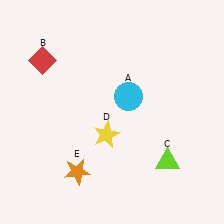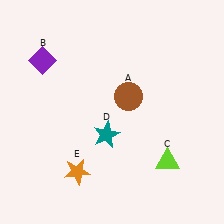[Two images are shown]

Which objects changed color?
A changed from cyan to brown. B changed from red to purple. D changed from yellow to teal.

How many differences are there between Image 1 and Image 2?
There are 3 differences between the two images.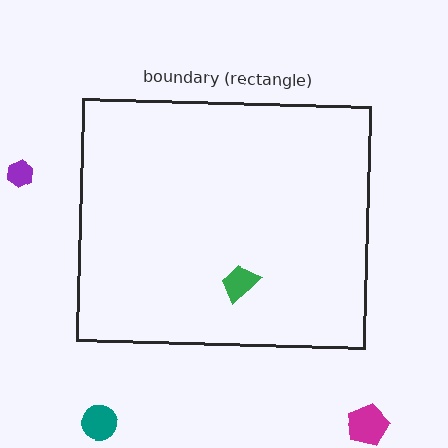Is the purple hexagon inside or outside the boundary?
Outside.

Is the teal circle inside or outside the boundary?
Outside.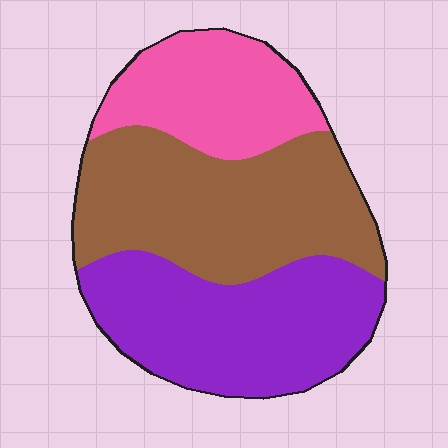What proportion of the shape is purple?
Purple covers roughly 35% of the shape.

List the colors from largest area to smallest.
From largest to smallest: brown, purple, pink.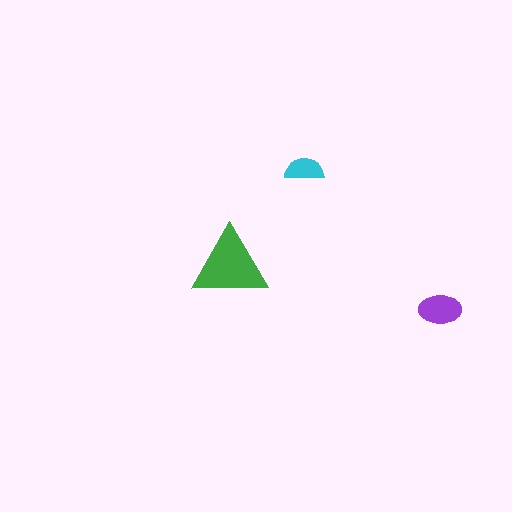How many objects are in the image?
There are 3 objects in the image.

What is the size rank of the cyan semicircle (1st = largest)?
3rd.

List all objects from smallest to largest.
The cyan semicircle, the purple ellipse, the green triangle.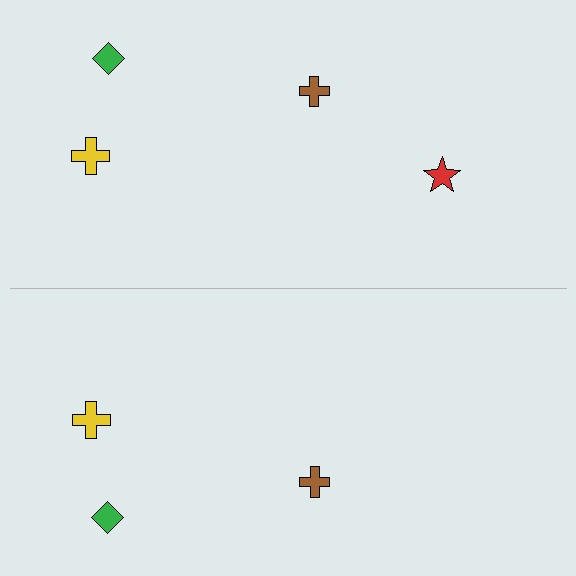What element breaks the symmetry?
A red star is missing from the bottom side.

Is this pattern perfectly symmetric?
No, the pattern is not perfectly symmetric. A red star is missing from the bottom side.